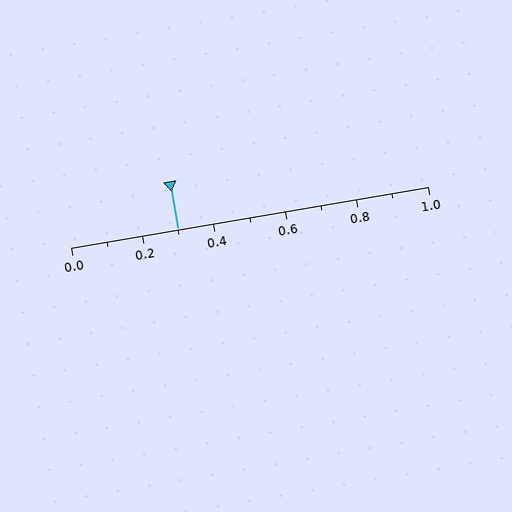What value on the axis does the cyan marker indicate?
The marker indicates approximately 0.3.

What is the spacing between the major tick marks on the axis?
The major ticks are spaced 0.2 apart.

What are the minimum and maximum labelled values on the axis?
The axis runs from 0.0 to 1.0.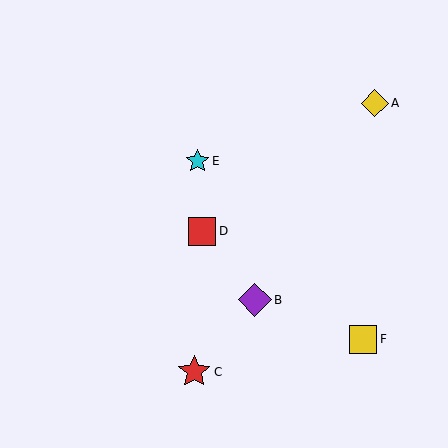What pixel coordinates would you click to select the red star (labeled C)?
Click at (194, 372) to select the red star C.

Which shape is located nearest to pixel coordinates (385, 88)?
The yellow diamond (labeled A) at (375, 103) is nearest to that location.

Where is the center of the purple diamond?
The center of the purple diamond is at (255, 300).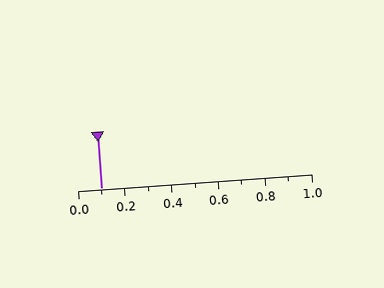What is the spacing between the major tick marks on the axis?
The major ticks are spaced 0.2 apart.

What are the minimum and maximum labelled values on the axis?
The axis runs from 0.0 to 1.0.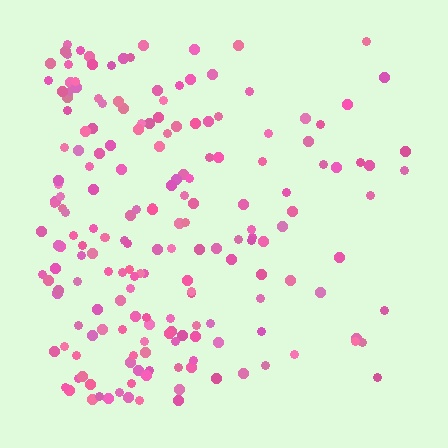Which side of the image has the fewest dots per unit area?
The right.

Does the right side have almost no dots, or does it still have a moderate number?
Still a moderate number, just noticeably fewer than the left.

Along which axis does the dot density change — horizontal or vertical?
Horizontal.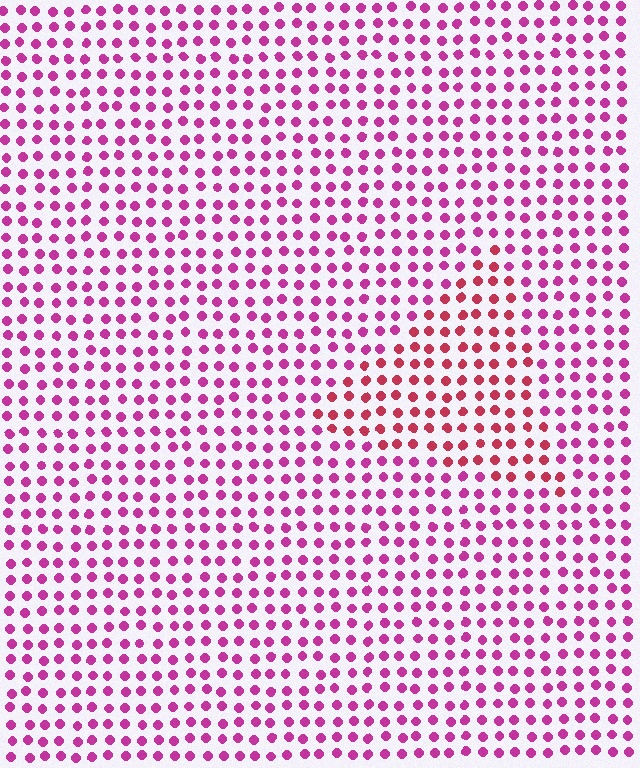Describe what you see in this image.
The image is filled with small magenta elements in a uniform arrangement. A triangle-shaped region is visible where the elements are tinted to a slightly different hue, forming a subtle color boundary.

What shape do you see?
I see a triangle.